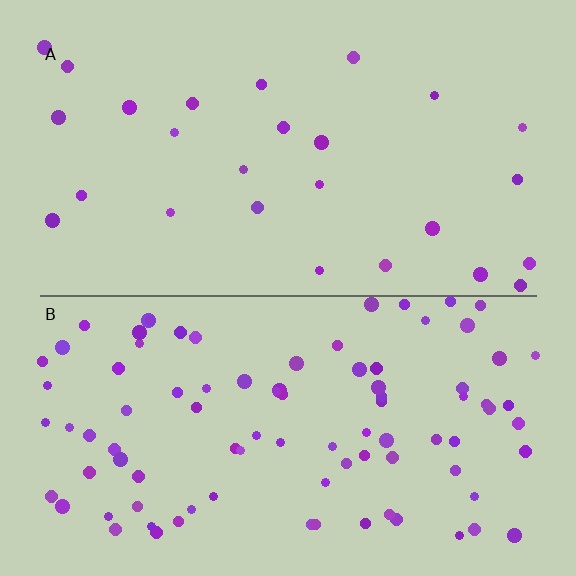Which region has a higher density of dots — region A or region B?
B (the bottom).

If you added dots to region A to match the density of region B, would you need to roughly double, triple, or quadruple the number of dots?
Approximately triple.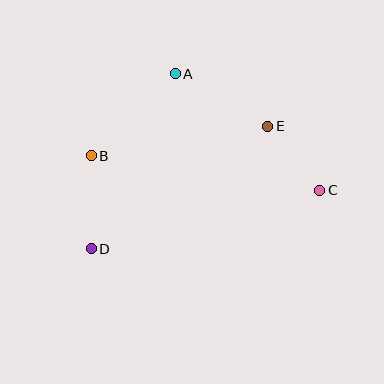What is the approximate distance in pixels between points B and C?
The distance between B and C is approximately 231 pixels.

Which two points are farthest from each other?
Points C and D are farthest from each other.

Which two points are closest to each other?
Points C and E are closest to each other.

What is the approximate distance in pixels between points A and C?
The distance between A and C is approximately 185 pixels.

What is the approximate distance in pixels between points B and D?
The distance between B and D is approximately 93 pixels.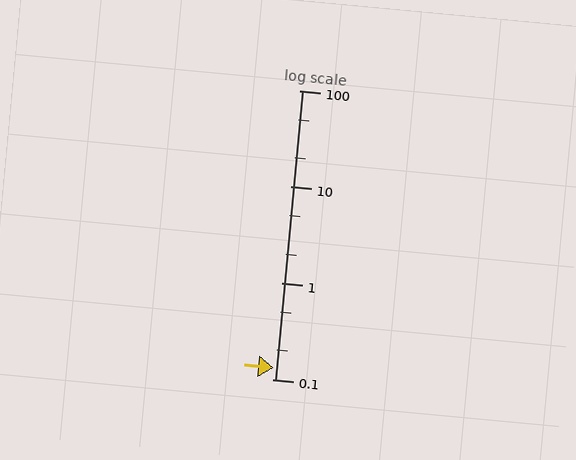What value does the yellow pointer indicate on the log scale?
The pointer indicates approximately 0.13.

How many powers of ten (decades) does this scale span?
The scale spans 3 decades, from 0.1 to 100.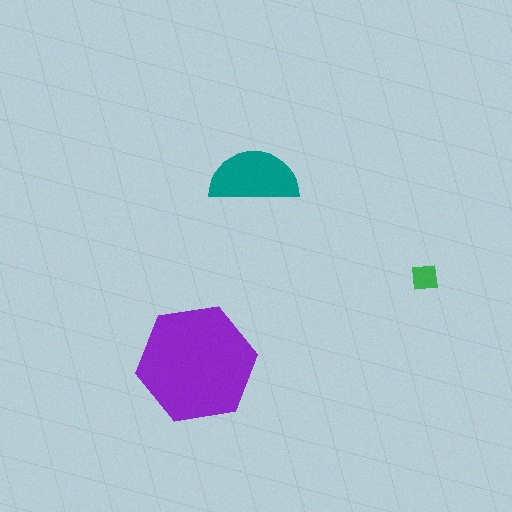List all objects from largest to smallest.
The purple hexagon, the teal semicircle, the green square.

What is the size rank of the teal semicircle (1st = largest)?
2nd.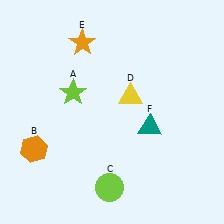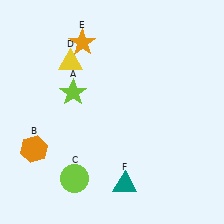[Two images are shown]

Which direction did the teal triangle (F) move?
The teal triangle (F) moved down.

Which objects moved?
The objects that moved are: the lime circle (C), the yellow triangle (D), the teal triangle (F).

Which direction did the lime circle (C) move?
The lime circle (C) moved left.